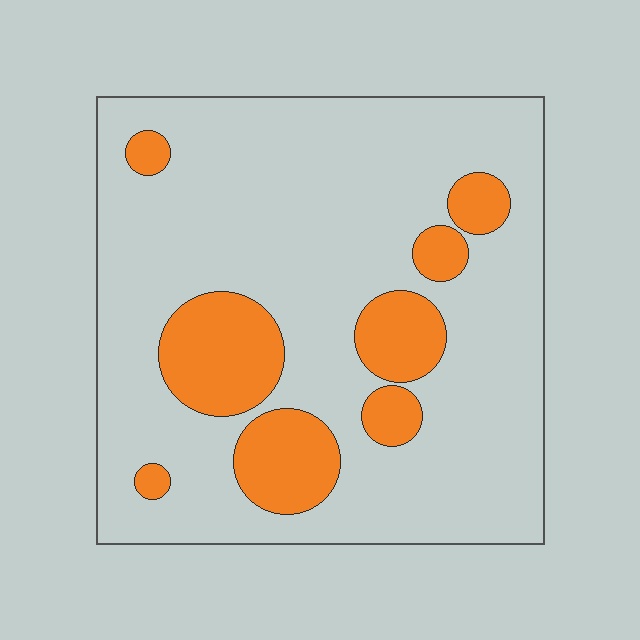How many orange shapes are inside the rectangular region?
8.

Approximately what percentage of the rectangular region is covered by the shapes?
Approximately 20%.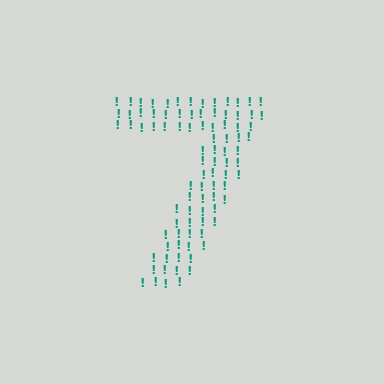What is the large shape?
The large shape is the digit 7.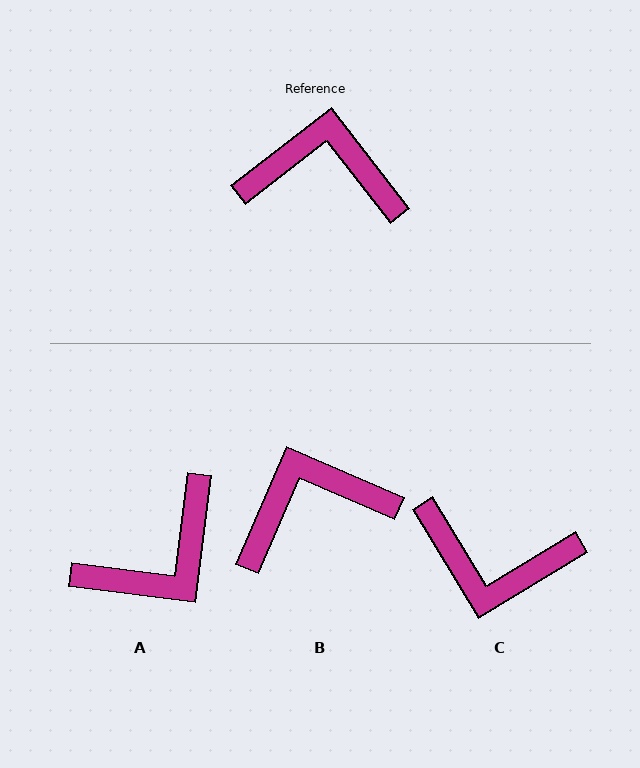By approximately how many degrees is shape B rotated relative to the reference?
Approximately 29 degrees counter-clockwise.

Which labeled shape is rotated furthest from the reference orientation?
C, about 173 degrees away.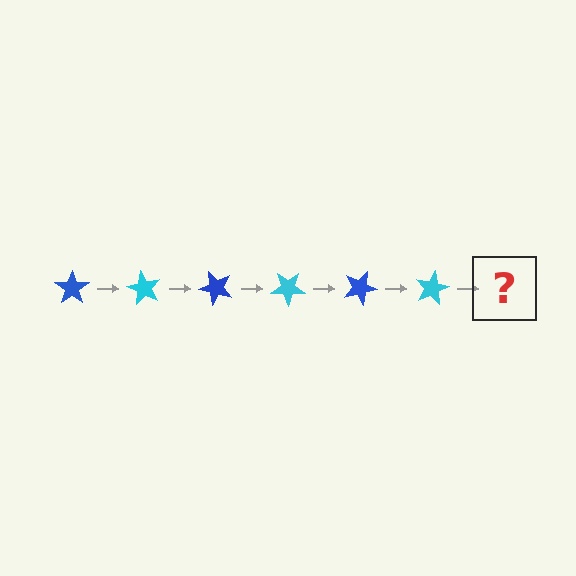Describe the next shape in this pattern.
It should be a blue star, rotated 360 degrees from the start.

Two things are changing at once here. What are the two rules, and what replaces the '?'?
The two rules are that it rotates 60 degrees each step and the color cycles through blue and cyan. The '?' should be a blue star, rotated 360 degrees from the start.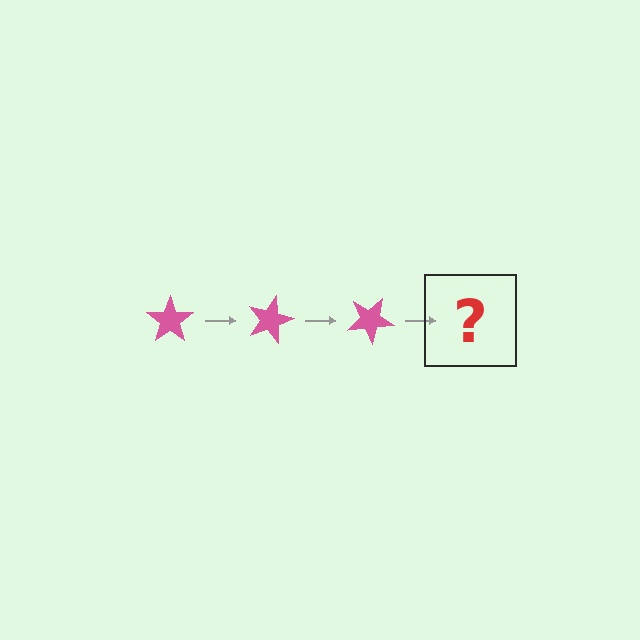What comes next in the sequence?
The next element should be a pink star rotated 45 degrees.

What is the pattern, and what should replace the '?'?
The pattern is that the star rotates 15 degrees each step. The '?' should be a pink star rotated 45 degrees.